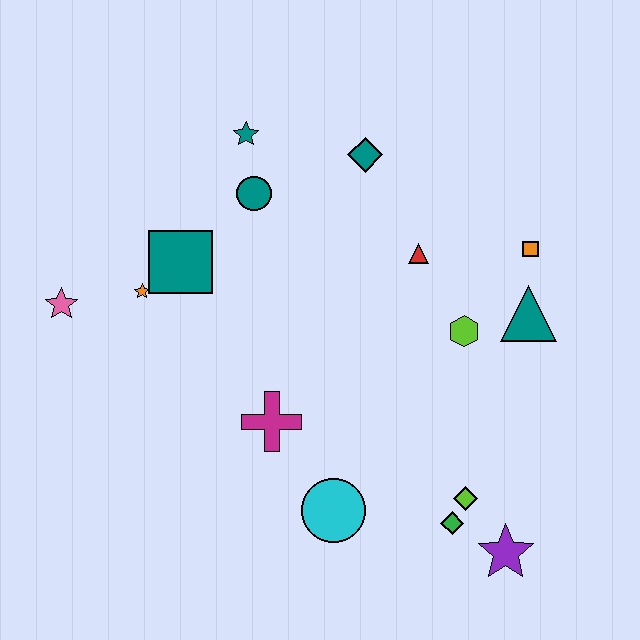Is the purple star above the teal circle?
No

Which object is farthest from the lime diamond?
The pink star is farthest from the lime diamond.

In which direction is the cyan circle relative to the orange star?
The cyan circle is below the orange star.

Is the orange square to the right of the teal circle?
Yes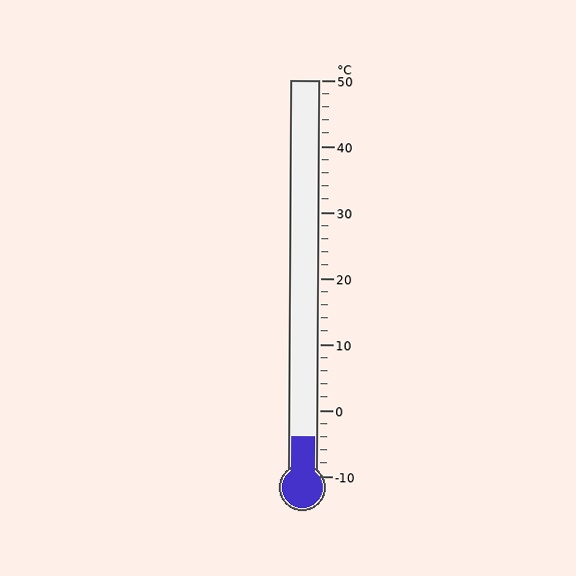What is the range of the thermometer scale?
The thermometer scale ranges from -10°C to 50°C.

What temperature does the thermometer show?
The thermometer shows approximately -4°C.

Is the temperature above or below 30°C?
The temperature is below 30°C.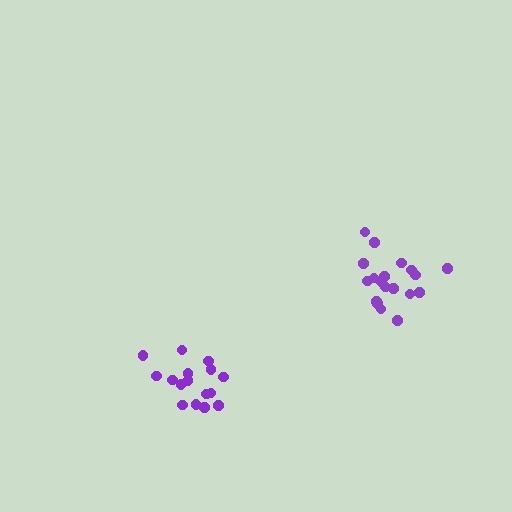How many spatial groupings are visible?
There are 2 spatial groupings.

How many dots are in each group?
Group 1: 16 dots, Group 2: 19 dots (35 total).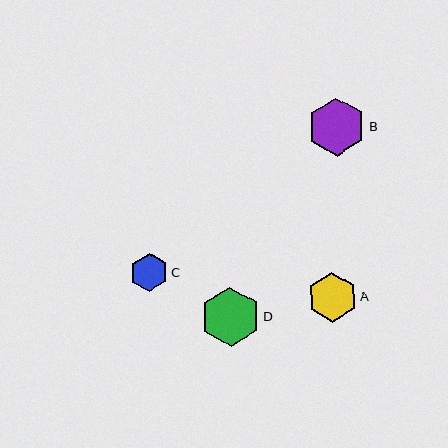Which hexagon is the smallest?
Hexagon C is the smallest with a size of approximately 38 pixels.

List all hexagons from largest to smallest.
From largest to smallest: D, B, A, C.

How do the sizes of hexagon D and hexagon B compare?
Hexagon D and hexagon B are approximately the same size.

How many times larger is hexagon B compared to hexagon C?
Hexagon B is approximately 1.5 times the size of hexagon C.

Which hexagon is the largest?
Hexagon D is the largest with a size of approximately 59 pixels.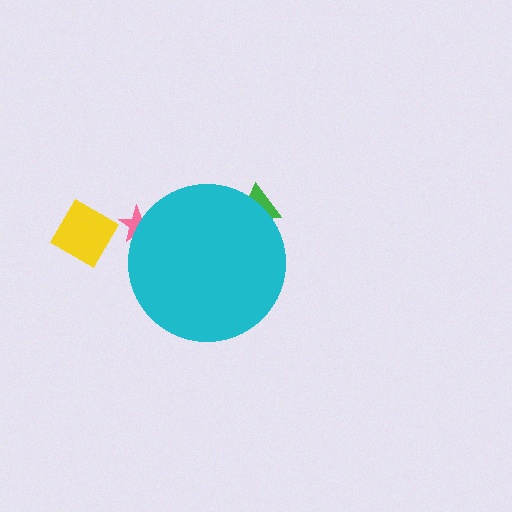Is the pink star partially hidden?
Yes, the pink star is partially hidden behind the cyan circle.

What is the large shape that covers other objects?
A cyan circle.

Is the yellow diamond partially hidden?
No, the yellow diamond is fully visible.